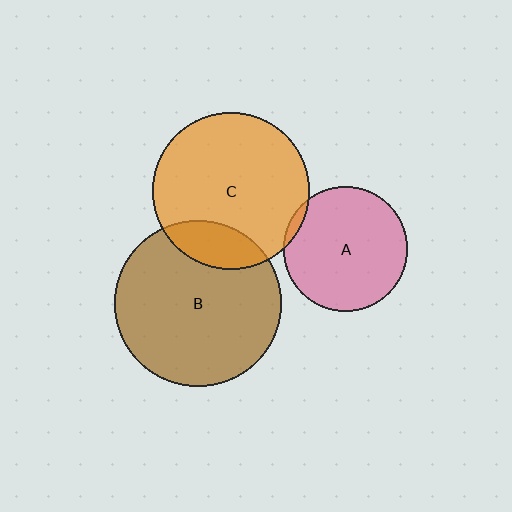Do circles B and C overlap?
Yes.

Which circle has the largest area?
Circle B (brown).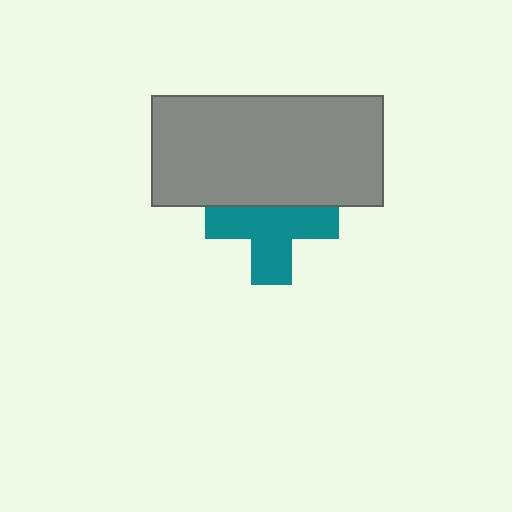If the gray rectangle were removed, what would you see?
You would see the complete teal cross.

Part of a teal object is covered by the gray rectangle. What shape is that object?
It is a cross.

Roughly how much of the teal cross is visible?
Most of it is visible (roughly 66%).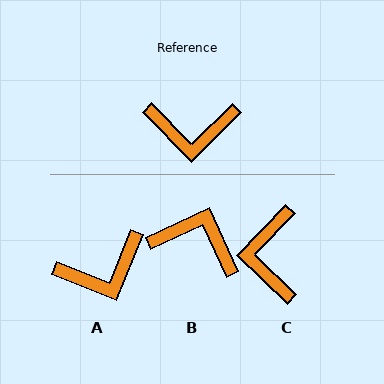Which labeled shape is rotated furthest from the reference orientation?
B, about 160 degrees away.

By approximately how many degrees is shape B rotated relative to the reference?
Approximately 160 degrees counter-clockwise.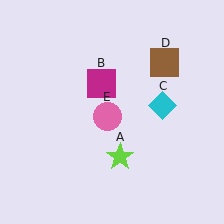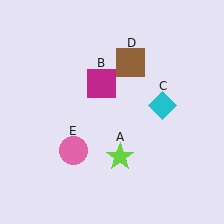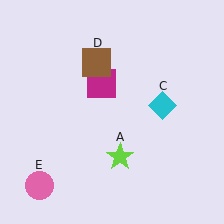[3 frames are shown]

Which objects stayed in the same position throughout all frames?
Lime star (object A) and magenta square (object B) and cyan diamond (object C) remained stationary.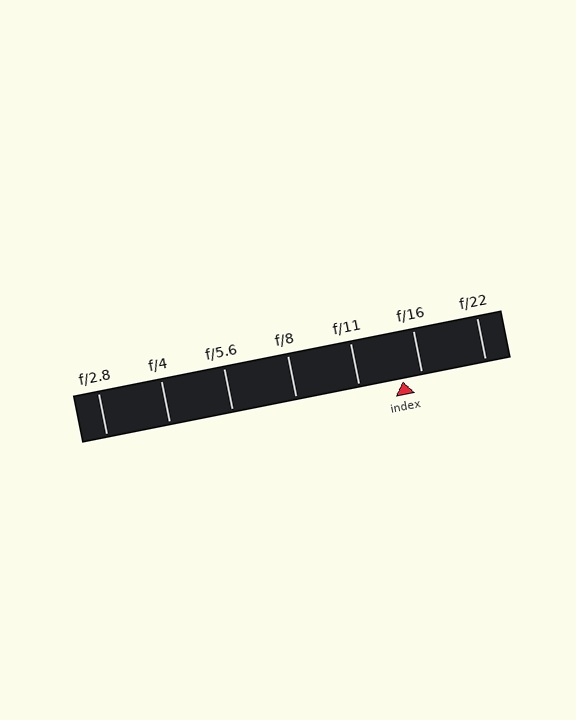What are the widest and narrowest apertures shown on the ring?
The widest aperture shown is f/2.8 and the narrowest is f/22.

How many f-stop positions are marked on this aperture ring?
There are 7 f-stop positions marked.